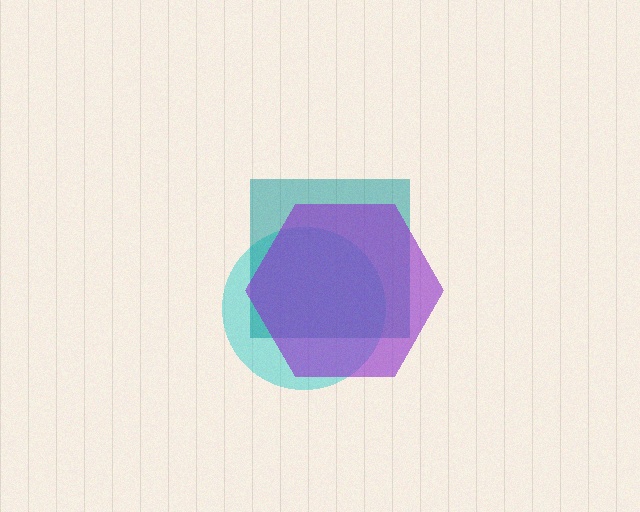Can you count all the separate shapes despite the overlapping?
Yes, there are 3 separate shapes.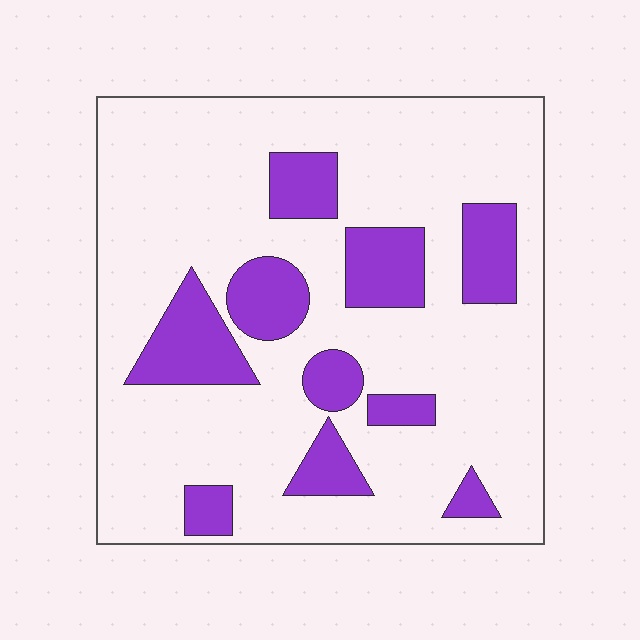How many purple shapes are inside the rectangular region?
10.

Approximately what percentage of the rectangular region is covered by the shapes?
Approximately 20%.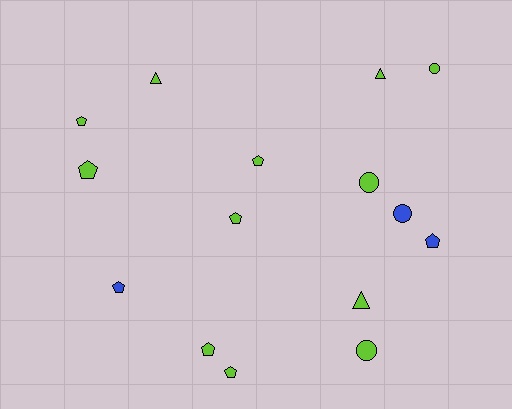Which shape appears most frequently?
Pentagon, with 8 objects.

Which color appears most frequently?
Lime, with 12 objects.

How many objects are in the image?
There are 15 objects.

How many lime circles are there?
There are 3 lime circles.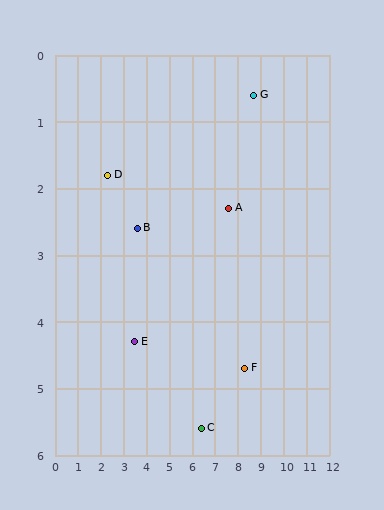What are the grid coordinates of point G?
Point G is at approximately (8.7, 0.6).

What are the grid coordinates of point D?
Point D is at approximately (2.3, 1.8).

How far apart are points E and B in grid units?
Points E and B are about 1.7 grid units apart.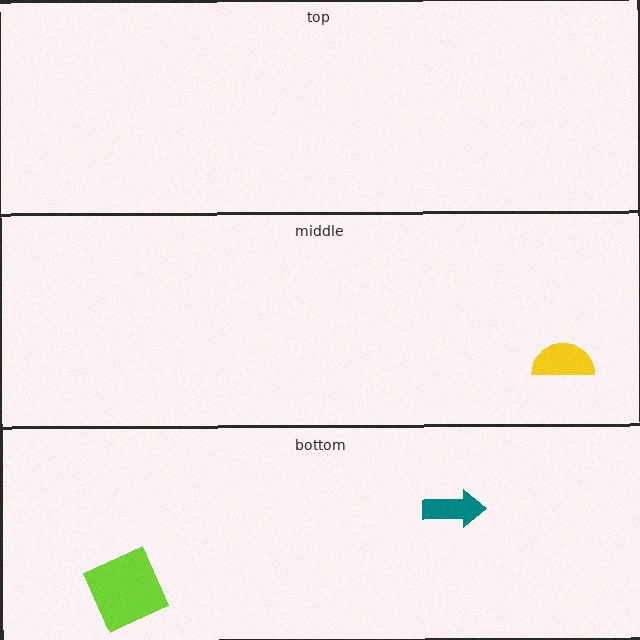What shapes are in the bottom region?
The lime square, the teal arrow.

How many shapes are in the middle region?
1.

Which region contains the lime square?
The bottom region.